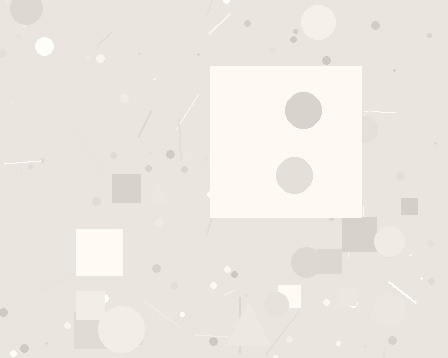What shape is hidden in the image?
A square is hidden in the image.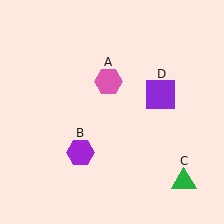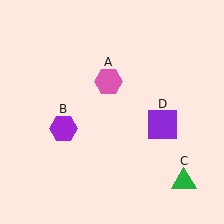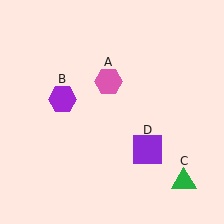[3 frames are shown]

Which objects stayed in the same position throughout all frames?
Pink hexagon (object A) and green triangle (object C) remained stationary.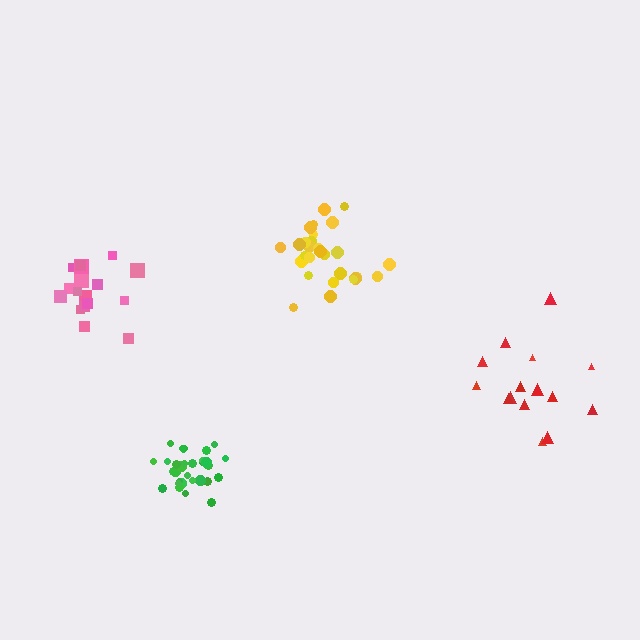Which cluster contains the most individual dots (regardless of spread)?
Green (32).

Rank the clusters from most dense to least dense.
green, yellow, pink, red.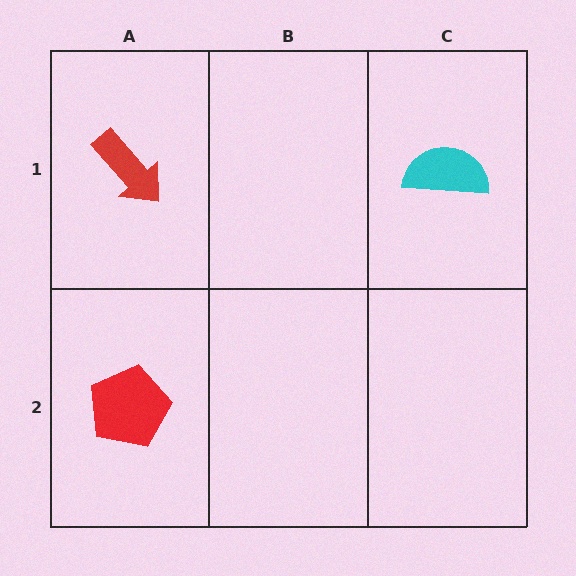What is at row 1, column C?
A cyan semicircle.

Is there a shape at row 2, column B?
No, that cell is empty.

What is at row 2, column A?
A red pentagon.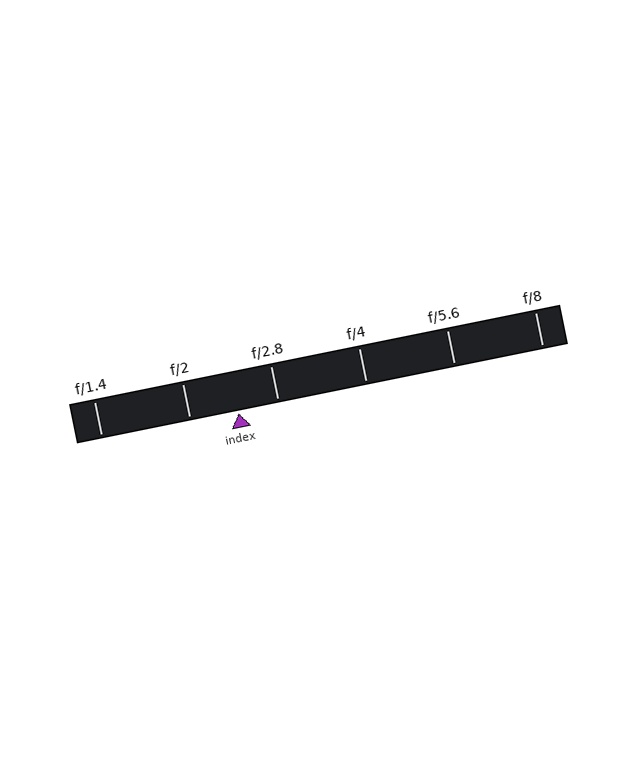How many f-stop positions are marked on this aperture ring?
There are 6 f-stop positions marked.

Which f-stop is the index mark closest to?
The index mark is closest to f/2.8.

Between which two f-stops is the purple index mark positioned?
The index mark is between f/2 and f/2.8.